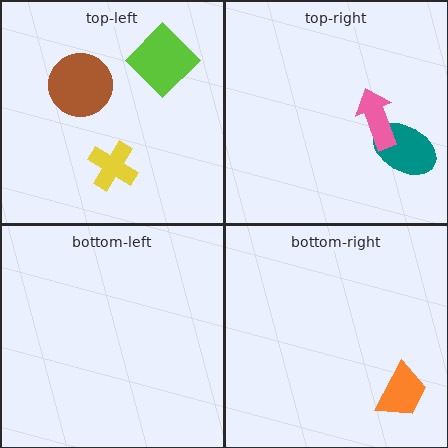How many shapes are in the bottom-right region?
1.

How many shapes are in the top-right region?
2.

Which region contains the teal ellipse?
The top-right region.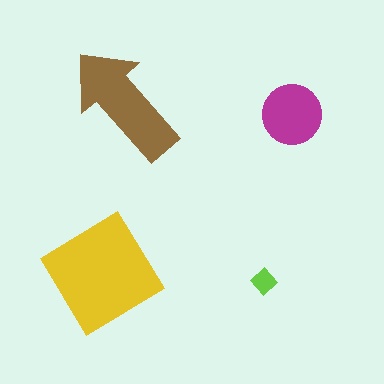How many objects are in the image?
There are 4 objects in the image.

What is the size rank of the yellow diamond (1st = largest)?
1st.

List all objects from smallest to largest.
The lime diamond, the magenta circle, the brown arrow, the yellow diamond.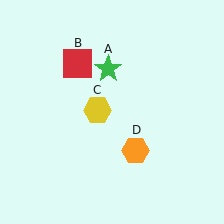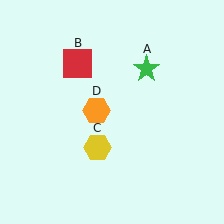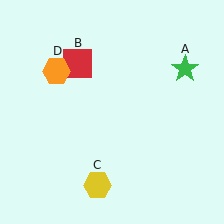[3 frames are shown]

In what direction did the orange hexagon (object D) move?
The orange hexagon (object D) moved up and to the left.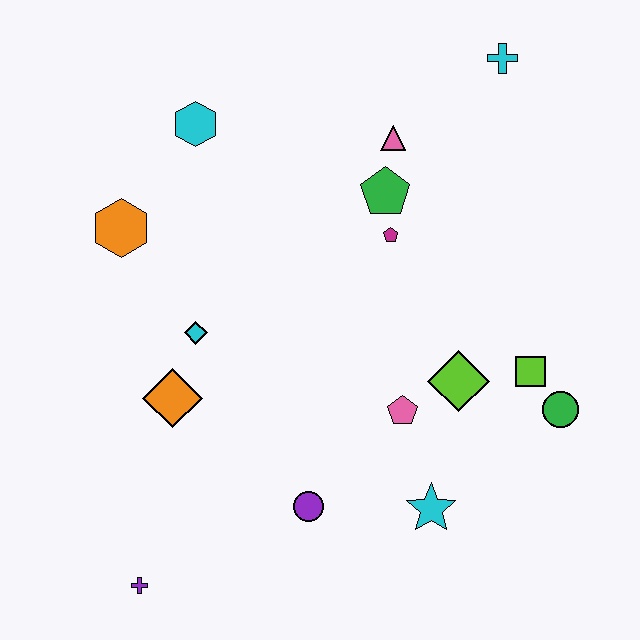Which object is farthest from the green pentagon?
The purple cross is farthest from the green pentagon.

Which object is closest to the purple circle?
The cyan star is closest to the purple circle.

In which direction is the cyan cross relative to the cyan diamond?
The cyan cross is to the right of the cyan diamond.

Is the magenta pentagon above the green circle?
Yes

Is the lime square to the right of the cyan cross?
Yes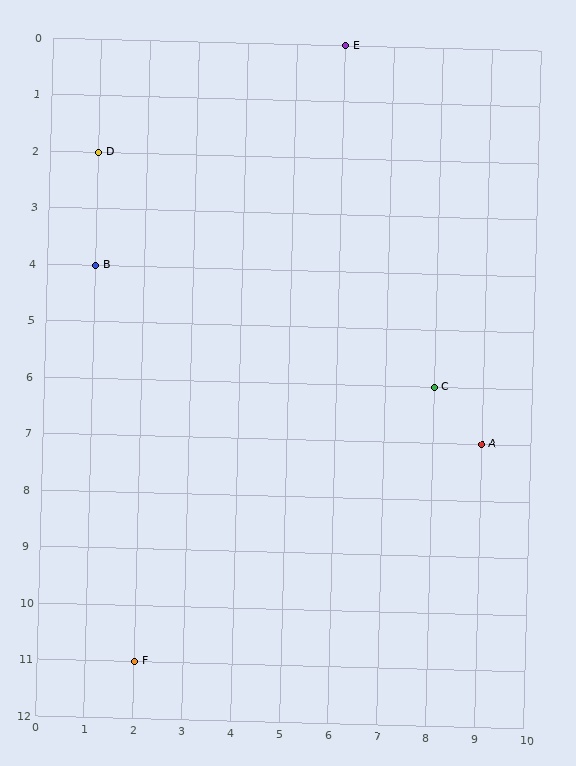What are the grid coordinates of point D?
Point D is at grid coordinates (1, 2).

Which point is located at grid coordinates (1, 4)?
Point B is at (1, 4).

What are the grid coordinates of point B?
Point B is at grid coordinates (1, 4).